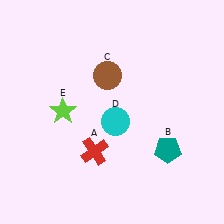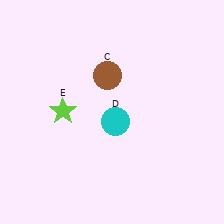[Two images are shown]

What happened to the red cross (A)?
The red cross (A) was removed in Image 2. It was in the bottom-left area of Image 1.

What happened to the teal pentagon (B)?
The teal pentagon (B) was removed in Image 2. It was in the bottom-right area of Image 1.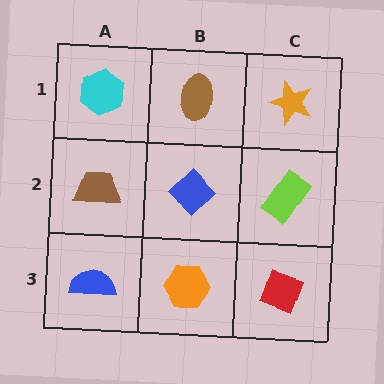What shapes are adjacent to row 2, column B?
A brown ellipse (row 1, column B), an orange hexagon (row 3, column B), a brown trapezoid (row 2, column A), a lime rectangle (row 2, column C).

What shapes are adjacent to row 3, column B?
A blue diamond (row 2, column B), a blue semicircle (row 3, column A), a red diamond (row 3, column C).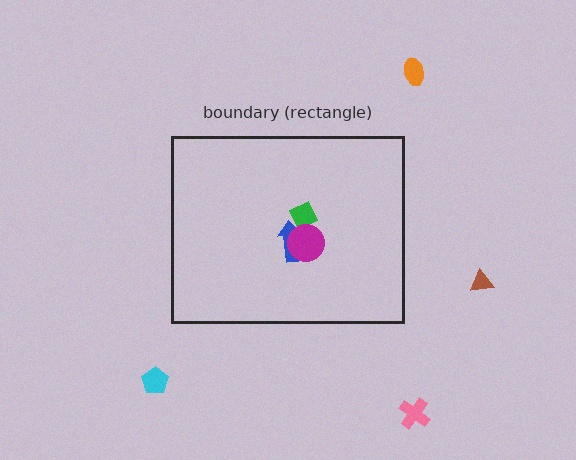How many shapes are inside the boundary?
3 inside, 4 outside.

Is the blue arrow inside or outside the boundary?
Inside.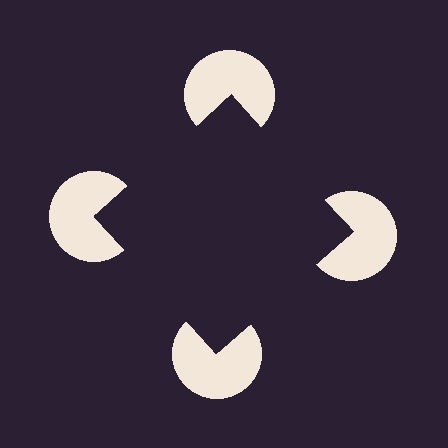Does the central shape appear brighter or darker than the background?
It typically appears slightly darker than the background, even though no actual brightness change is drawn.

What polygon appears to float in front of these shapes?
An illusory square — its edges are inferred from the aligned wedge cuts in the pac-man discs, not physically drawn.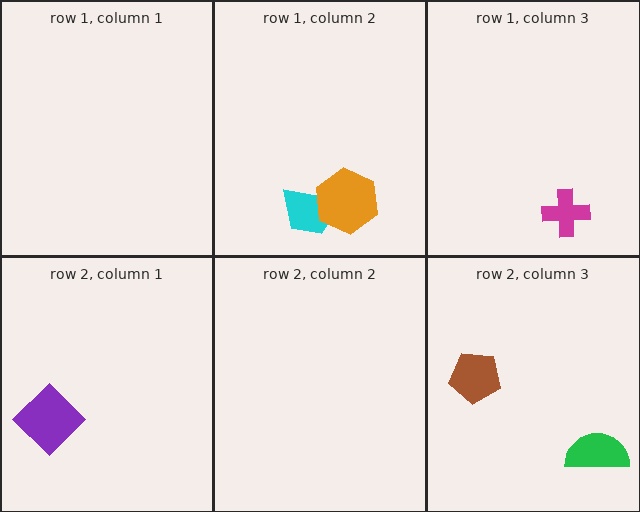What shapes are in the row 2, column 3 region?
The green semicircle, the brown pentagon.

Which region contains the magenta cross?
The row 1, column 3 region.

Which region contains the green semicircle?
The row 2, column 3 region.